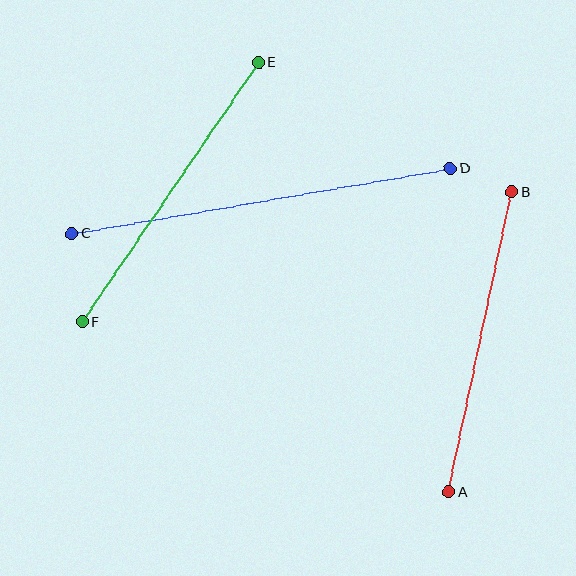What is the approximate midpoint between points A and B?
The midpoint is at approximately (480, 342) pixels.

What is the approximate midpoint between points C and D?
The midpoint is at approximately (261, 201) pixels.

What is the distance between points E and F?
The distance is approximately 314 pixels.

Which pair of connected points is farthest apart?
Points C and D are farthest apart.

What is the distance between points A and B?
The distance is approximately 307 pixels.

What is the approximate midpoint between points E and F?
The midpoint is at approximately (170, 192) pixels.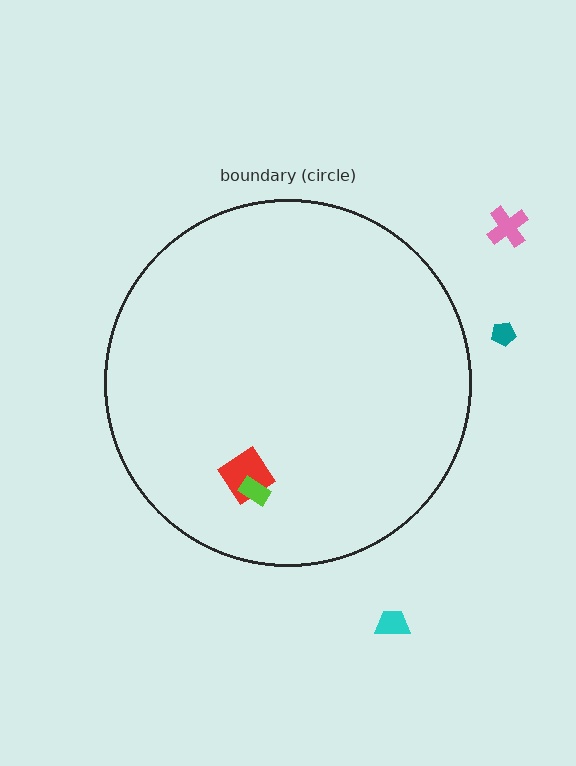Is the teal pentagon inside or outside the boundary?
Outside.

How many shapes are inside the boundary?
2 inside, 3 outside.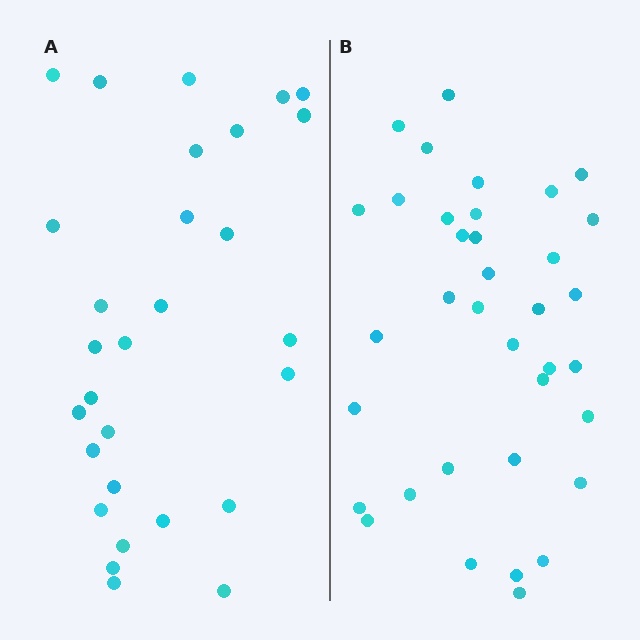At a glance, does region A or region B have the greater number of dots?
Region B (the right region) has more dots.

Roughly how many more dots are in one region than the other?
Region B has roughly 8 or so more dots than region A.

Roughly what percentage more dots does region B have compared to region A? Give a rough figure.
About 25% more.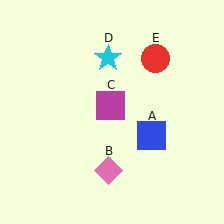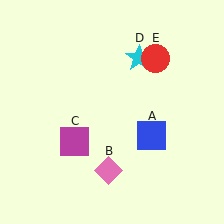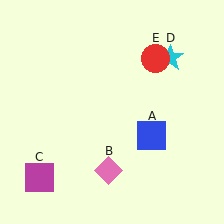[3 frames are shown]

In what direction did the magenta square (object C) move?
The magenta square (object C) moved down and to the left.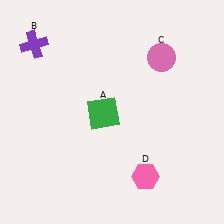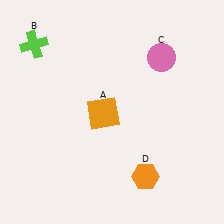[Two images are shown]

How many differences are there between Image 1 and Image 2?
There are 3 differences between the two images.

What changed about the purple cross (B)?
In Image 1, B is purple. In Image 2, it changed to lime.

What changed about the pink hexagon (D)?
In Image 1, D is pink. In Image 2, it changed to orange.